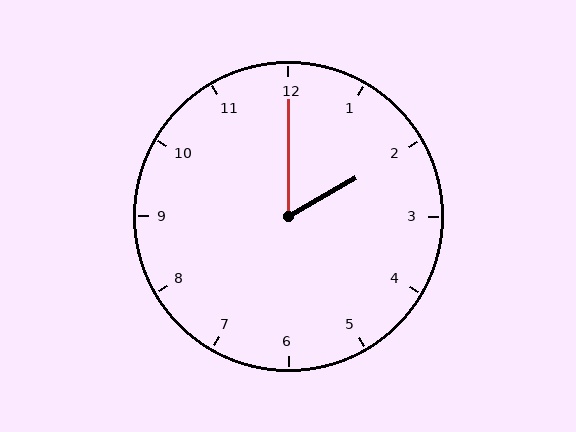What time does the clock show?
2:00.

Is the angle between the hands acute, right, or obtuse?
It is acute.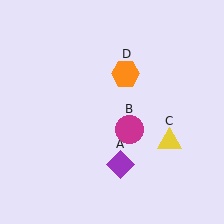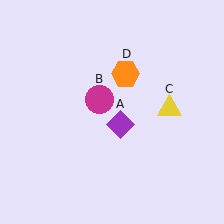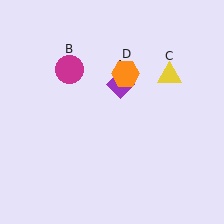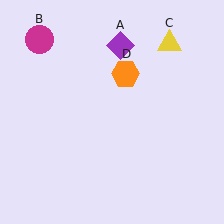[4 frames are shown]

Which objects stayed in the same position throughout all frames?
Orange hexagon (object D) remained stationary.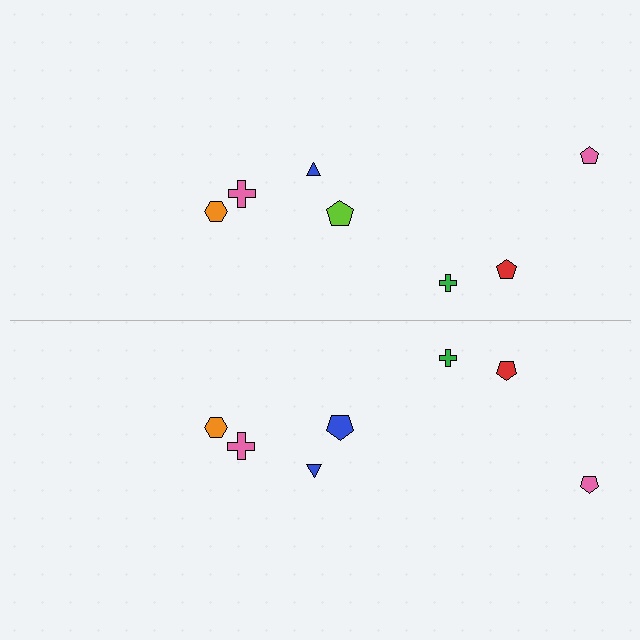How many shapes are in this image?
There are 14 shapes in this image.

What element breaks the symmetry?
The blue pentagon on the bottom side breaks the symmetry — its mirror counterpart is lime.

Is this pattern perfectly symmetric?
No, the pattern is not perfectly symmetric. The blue pentagon on the bottom side breaks the symmetry — its mirror counterpart is lime.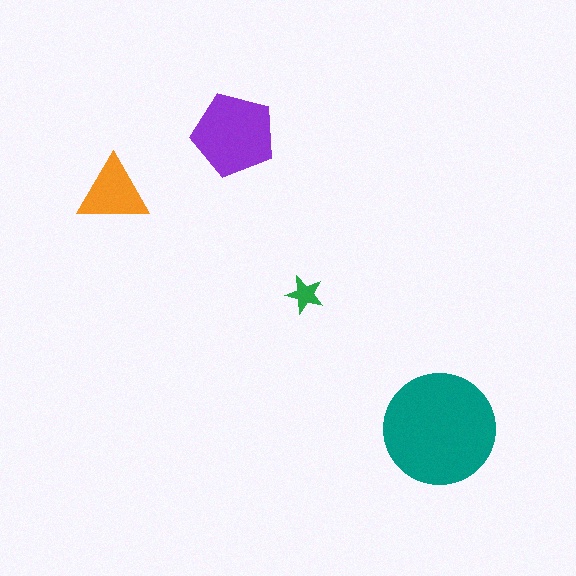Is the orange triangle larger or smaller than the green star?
Larger.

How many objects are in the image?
There are 4 objects in the image.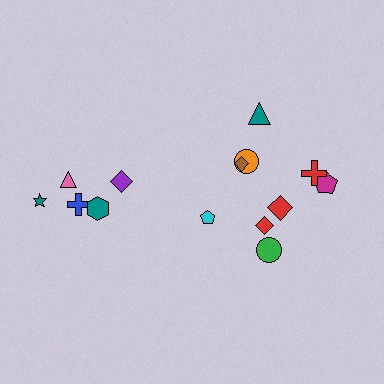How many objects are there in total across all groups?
There are 14 objects.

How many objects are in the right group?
There are 8 objects.